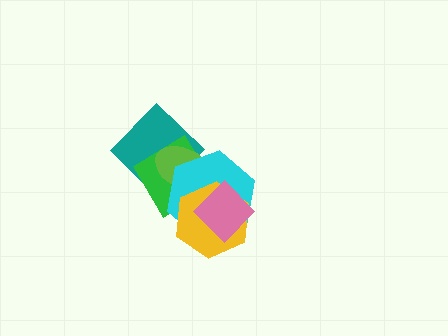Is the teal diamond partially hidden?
Yes, it is partially covered by another shape.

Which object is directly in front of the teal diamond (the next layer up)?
The green diamond is directly in front of the teal diamond.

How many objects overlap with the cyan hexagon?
5 objects overlap with the cyan hexagon.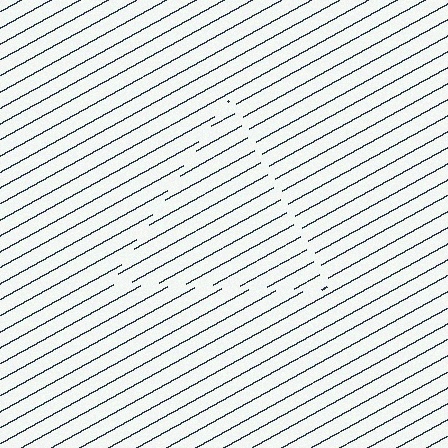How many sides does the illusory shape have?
3 sides — the line-ends trace a triangle.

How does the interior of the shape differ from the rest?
The interior of the shape contains the same grating, shifted by half a period — the contour is defined by the phase discontinuity where line-ends from the inner and outer gratings abut.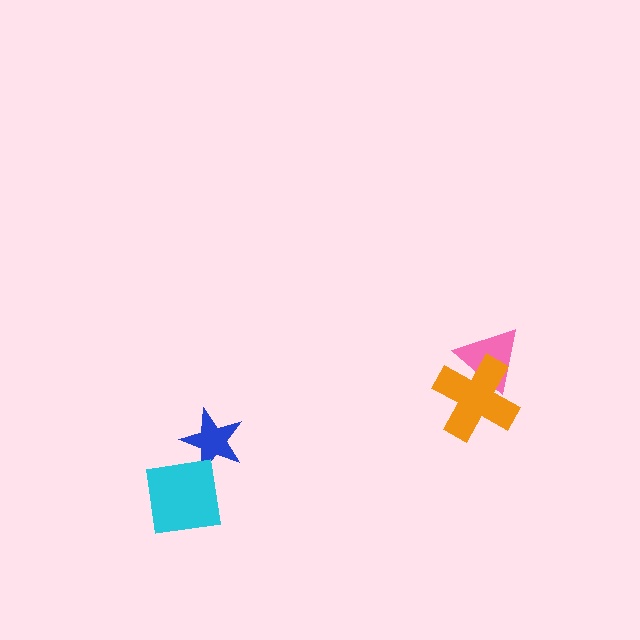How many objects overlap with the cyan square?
1 object overlaps with the cyan square.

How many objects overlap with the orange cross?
1 object overlaps with the orange cross.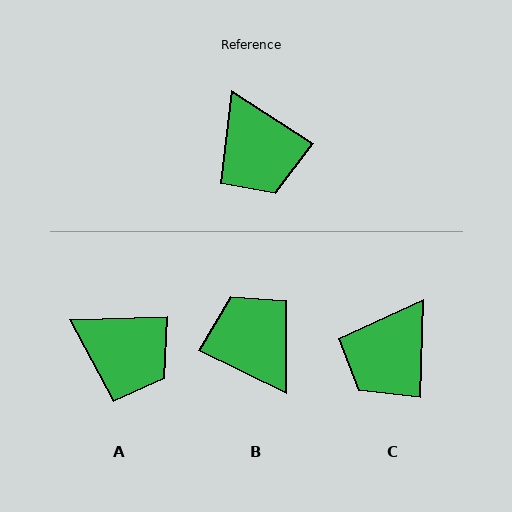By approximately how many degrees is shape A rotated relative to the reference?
Approximately 34 degrees counter-clockwise.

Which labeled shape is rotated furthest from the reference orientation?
B, about 174 degrees away.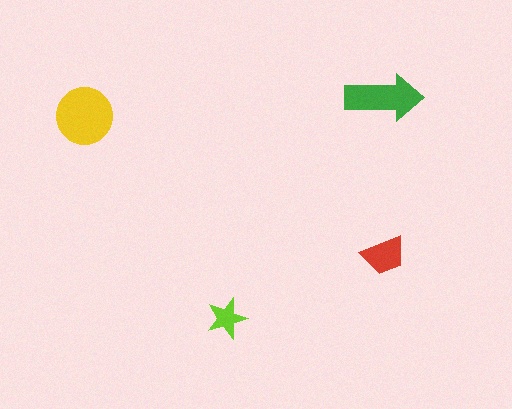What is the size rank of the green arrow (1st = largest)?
2nd.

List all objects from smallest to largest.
The lime star, the red trapezoid, the green arrow, the yellow circle.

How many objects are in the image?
There are 4 objects in the image.